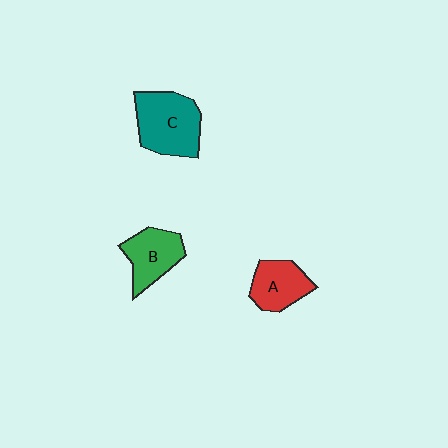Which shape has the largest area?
Shape C (teal).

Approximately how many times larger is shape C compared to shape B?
Approximately 1.4 times.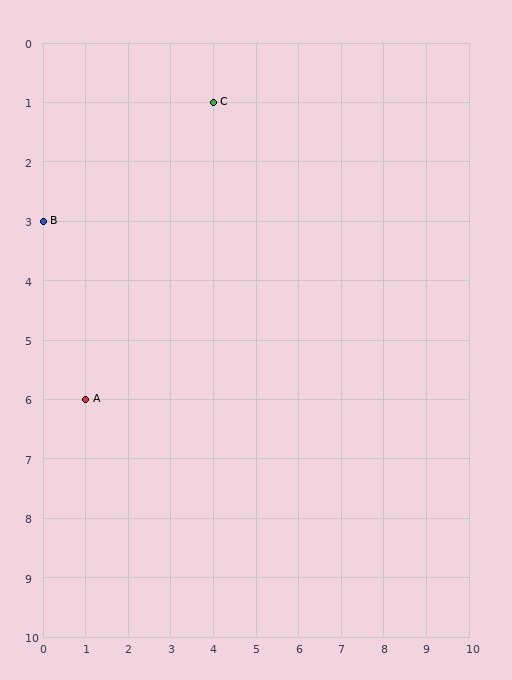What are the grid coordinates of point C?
Point C is at grid coordinates (4, 1).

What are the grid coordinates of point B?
Point B is at grid coordinates (0, 3).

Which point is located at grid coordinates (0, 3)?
Point B is at (0, 3).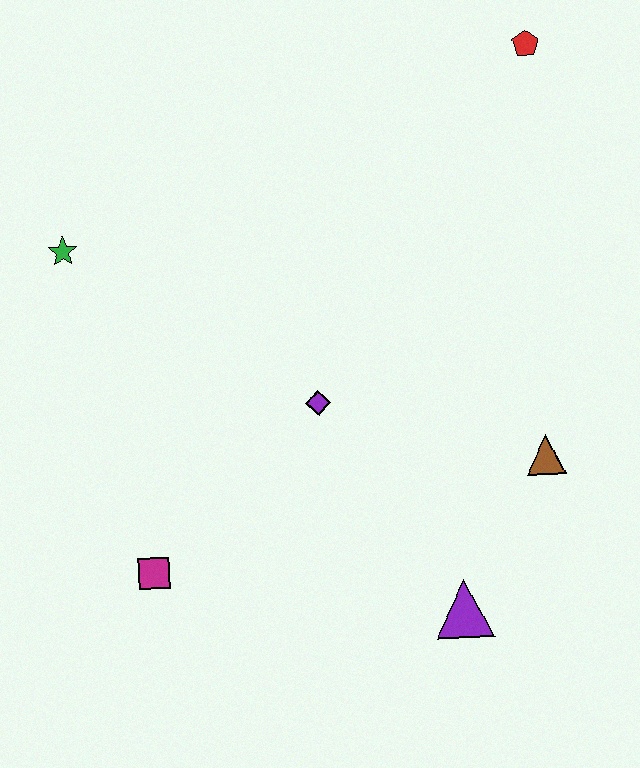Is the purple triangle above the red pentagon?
No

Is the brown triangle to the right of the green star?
Yes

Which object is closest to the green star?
The purple diamond is closest to the green star.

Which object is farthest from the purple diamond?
The red pentagon is farthest from the purple diamond.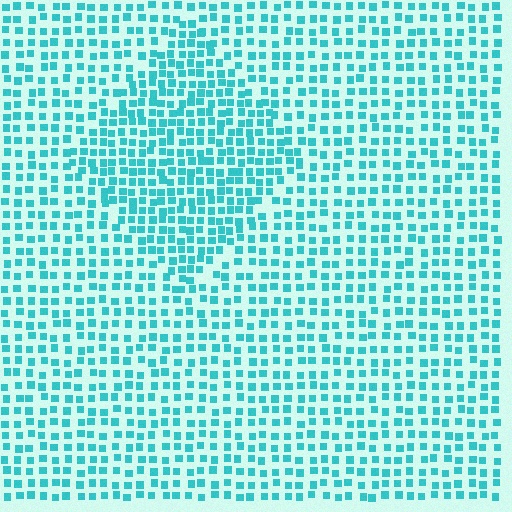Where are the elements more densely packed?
The elements are more densely packed inside the diamond boundary.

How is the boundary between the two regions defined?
The boundary is defined by a change in element density (approximately 1.6x ratio). All elements are the same color, size, and shape.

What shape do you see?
I see a diamond.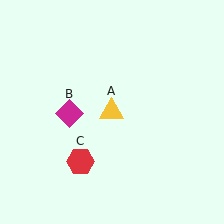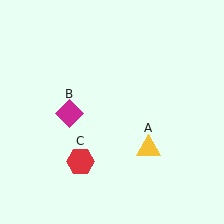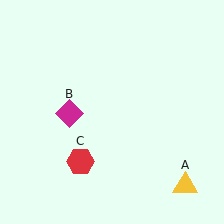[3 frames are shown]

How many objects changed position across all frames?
1 object changed position: yellow triangle (object A).